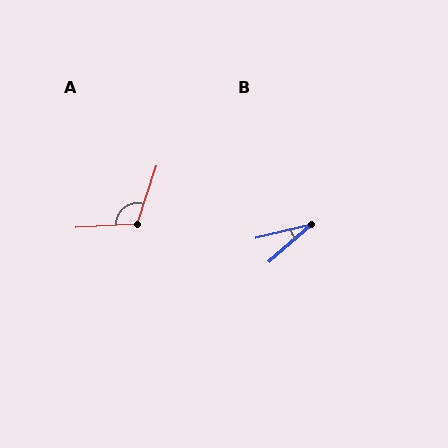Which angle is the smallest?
B, at approximately 28 degrees.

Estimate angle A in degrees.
Approximately 112 degrees.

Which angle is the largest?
A, at approximately 112 degrees.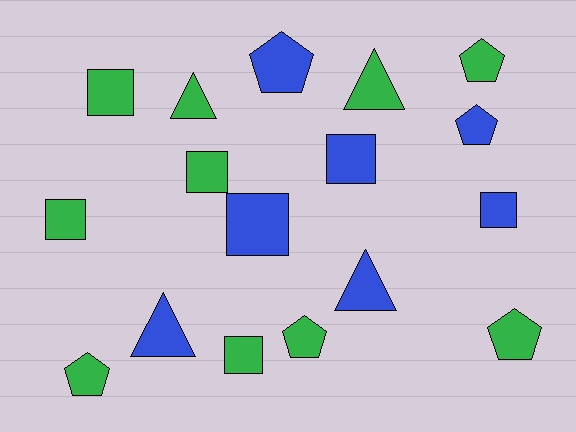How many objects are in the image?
There are 17 objects.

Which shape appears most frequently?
Square, with 7 objects.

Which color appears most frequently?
Green, with 10 objects.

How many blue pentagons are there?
There are 2 blue pentagons.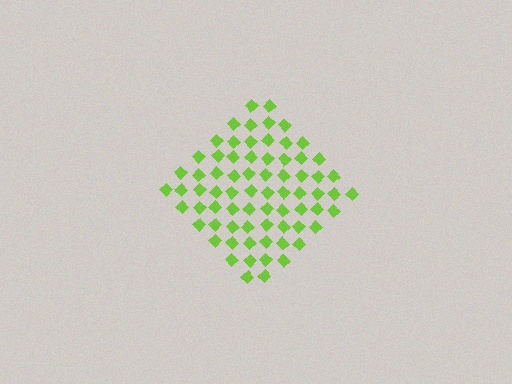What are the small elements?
The small elements are diamonds.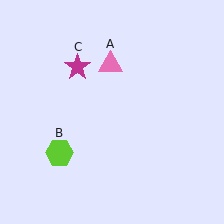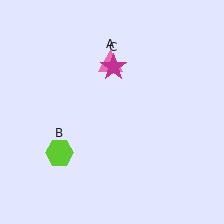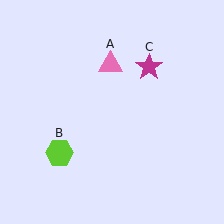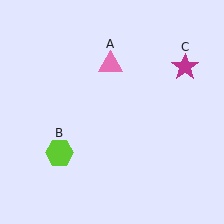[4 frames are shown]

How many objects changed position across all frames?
1 object changed position: magenta star (object C).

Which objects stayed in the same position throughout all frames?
Pink triangle (object A) and lime hexagon (object B) remained stationary.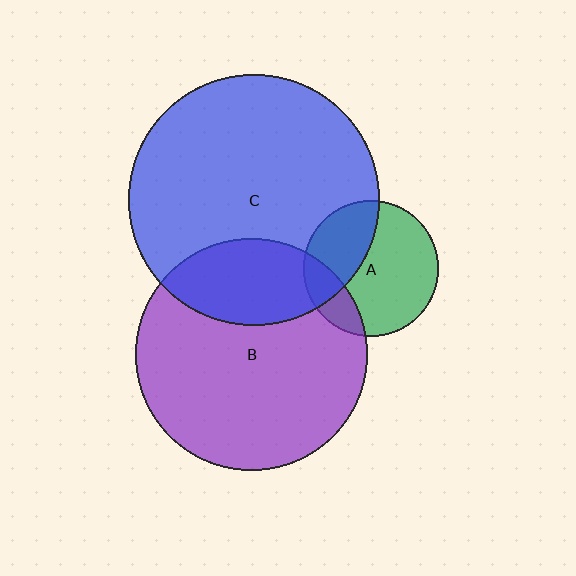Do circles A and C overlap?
Yes.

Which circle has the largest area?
Circle C (blue).